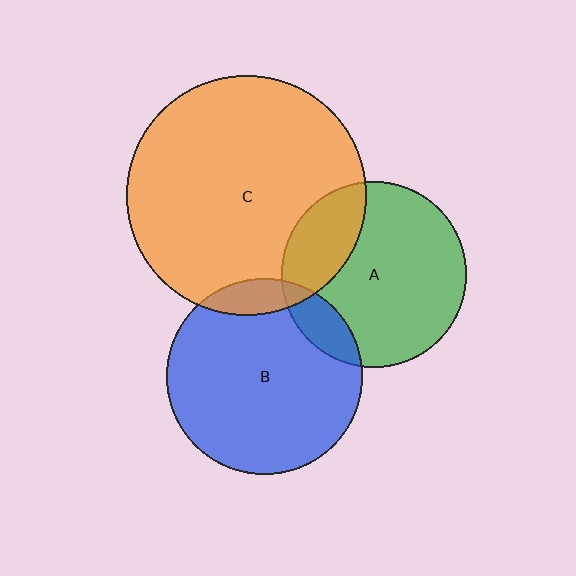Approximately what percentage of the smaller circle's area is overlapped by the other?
Approximately 10%.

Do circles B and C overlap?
Yes.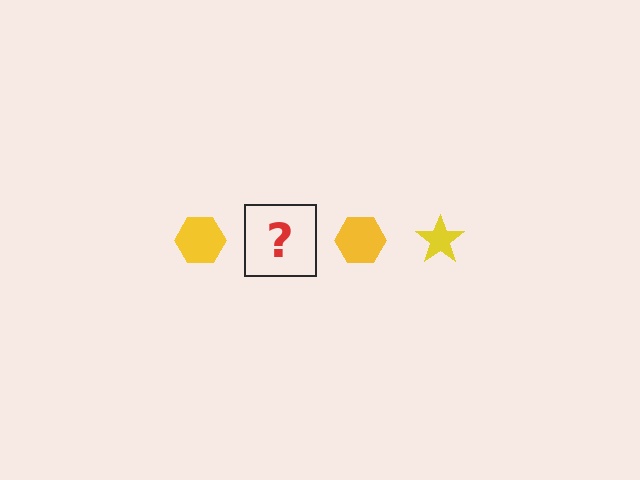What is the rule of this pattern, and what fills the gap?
The rule is that the pattern cycles through hexagon, star shapes in yellow. The gap should be filled with a yellow star.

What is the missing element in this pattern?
The missing element is a yellow star.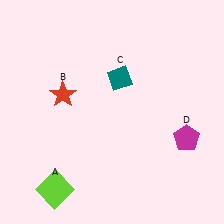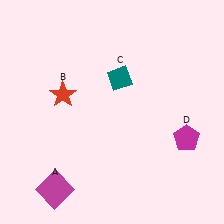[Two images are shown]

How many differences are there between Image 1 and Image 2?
There is 1 difference between the two images.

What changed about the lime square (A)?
In Image 1, A is lime. In Image 2, it changed to magenta.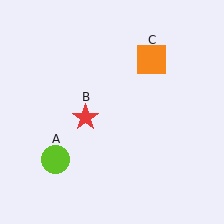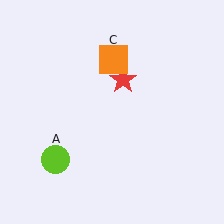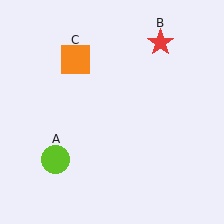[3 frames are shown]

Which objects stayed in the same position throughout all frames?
Lime circle (object A) remained stationary.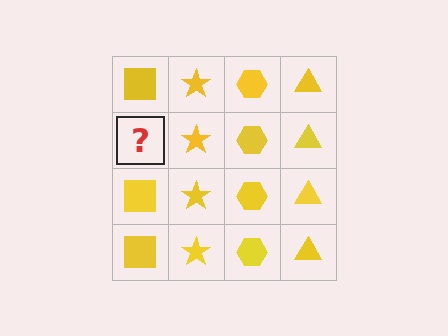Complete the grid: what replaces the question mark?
The question mark should be replaced with a yellow square.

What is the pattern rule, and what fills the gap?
The rule is that each column has a consistent shape. The gap should be filled with a yellow square.